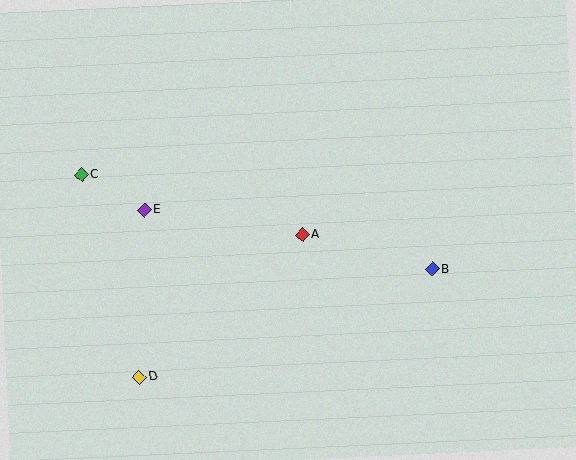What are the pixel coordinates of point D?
Point D is at (139, 377).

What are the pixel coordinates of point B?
Point B is at (432, 269).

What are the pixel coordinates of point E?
Point E is at (144, 210).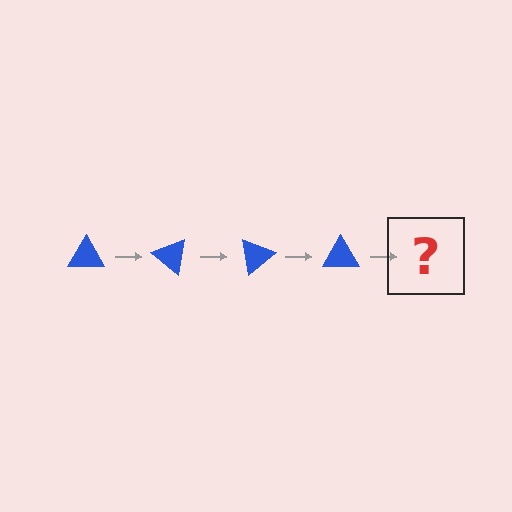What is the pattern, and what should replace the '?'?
The pattern is that the triangle rotates 40 degrees each step. The '?' should be a blue triangle rotated 160 degrees.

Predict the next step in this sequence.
The next step is a blue triangle rotated 160 degrees.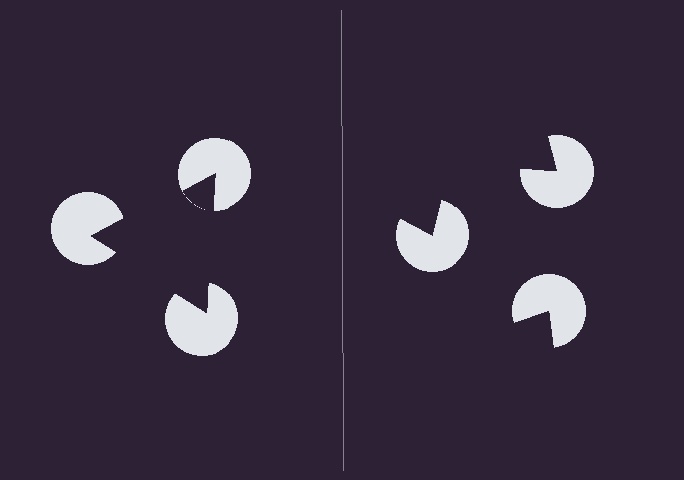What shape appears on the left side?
An illusory triangle.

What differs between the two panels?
The pac-man discs are positioned identically on both sides; only the wedge orientations differ. On the left they align to a triangle; on the right they are misaligned.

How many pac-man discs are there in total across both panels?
6 — 3 on each side.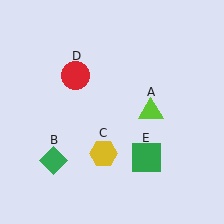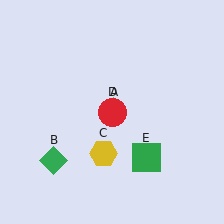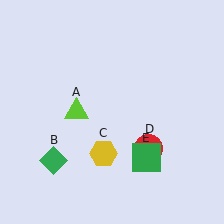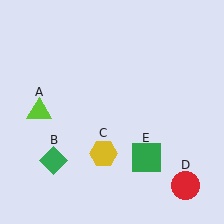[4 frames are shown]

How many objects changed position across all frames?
2 objects changed position: lime triangle (object A), red circle (object D).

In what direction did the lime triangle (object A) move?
The lime triangle (object A) moved left.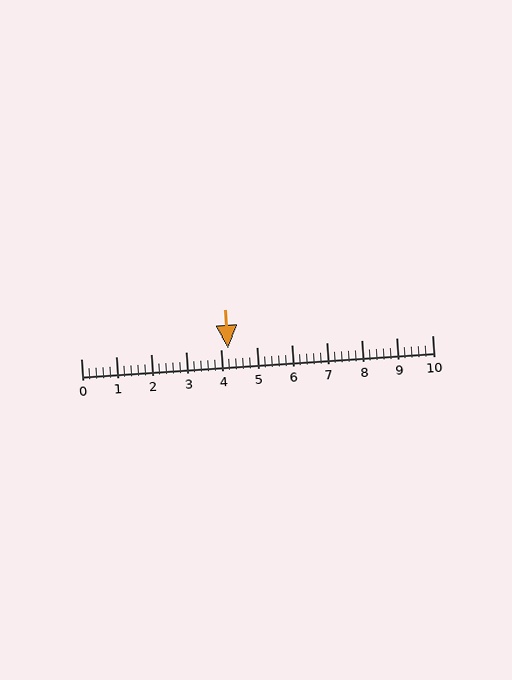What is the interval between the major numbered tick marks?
The major tick marks are spaced 1 units apart.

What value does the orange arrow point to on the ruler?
The orange arrow points to approximately 4.2.